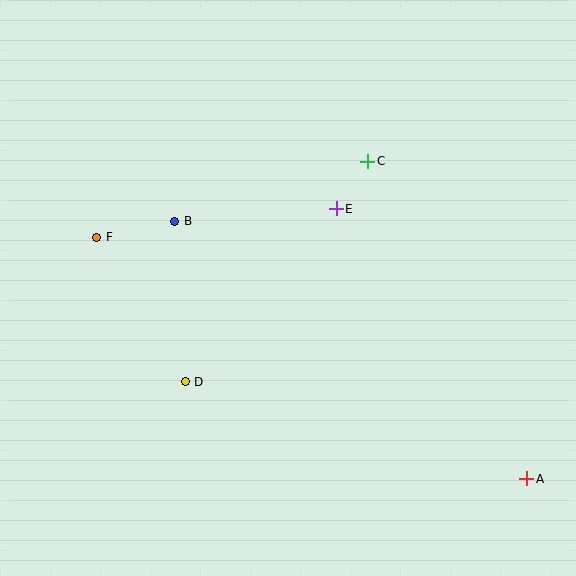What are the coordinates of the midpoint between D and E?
The midpoint between D and E is at (261, 295).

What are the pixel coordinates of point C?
Point C is at (368, 161).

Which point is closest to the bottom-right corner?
Point A is closest to the bottom-right corner.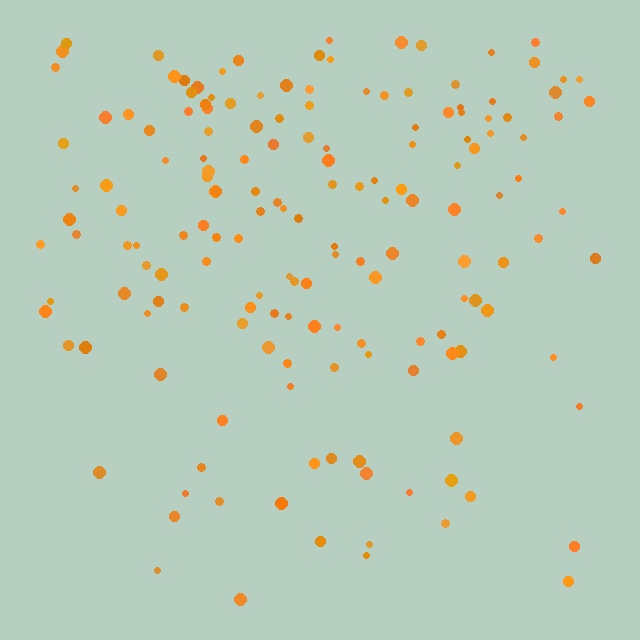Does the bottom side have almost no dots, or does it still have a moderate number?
Still a moderate number, just noticeably fewer than the top.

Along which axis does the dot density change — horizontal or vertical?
Vertical.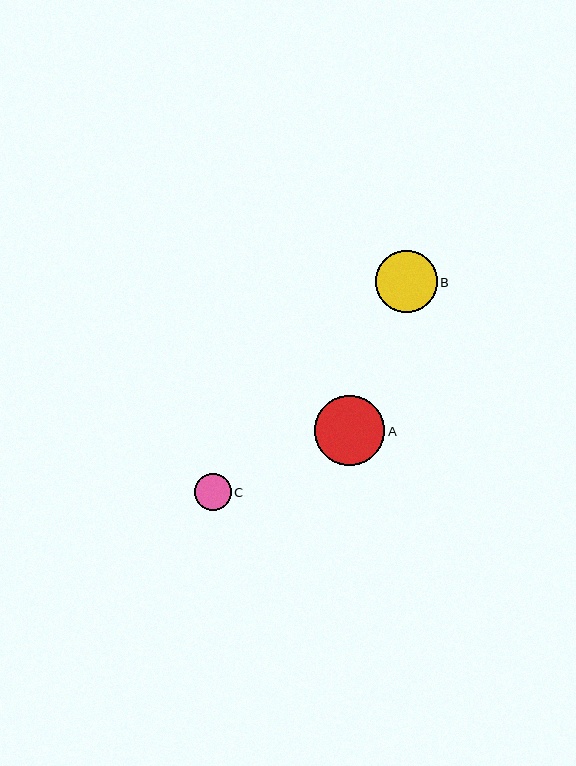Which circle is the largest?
Circle A is the largest with a size of approximately 70 pixels.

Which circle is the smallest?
Circle C is the smallest with a size of approximately 37 pixels.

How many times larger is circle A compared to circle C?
Circle A is approximately 1.9 times the size of circle C.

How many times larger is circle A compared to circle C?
Circle A is approximately 1.9 times the size of circle C.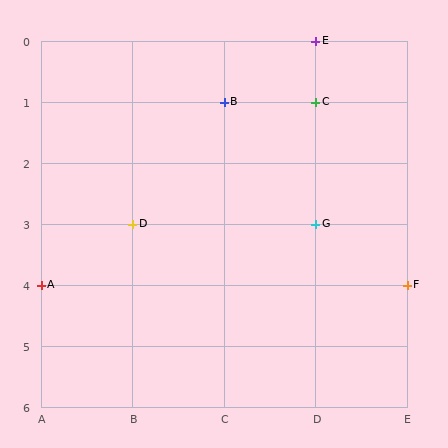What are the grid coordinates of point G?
Point G is at grid coordinates (D, 3).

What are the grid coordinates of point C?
Point C is at grid coordinates (D, 1).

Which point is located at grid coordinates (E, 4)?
Point F is at (E, 4).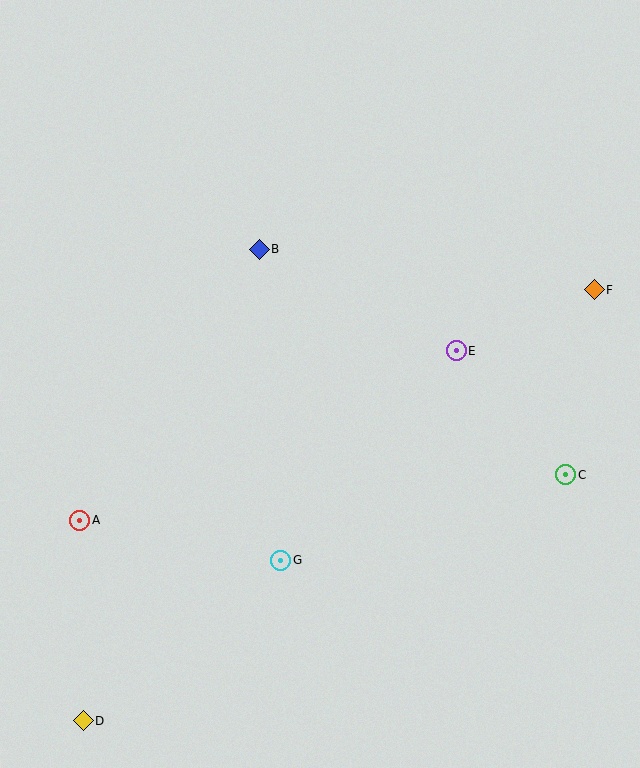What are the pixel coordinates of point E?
Point E is at (456, 351).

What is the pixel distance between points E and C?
The distance between E and C is 166 pixels.